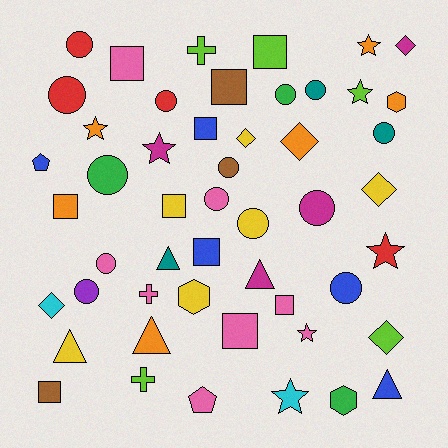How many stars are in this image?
There are 7 stars.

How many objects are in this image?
There are 50 objects.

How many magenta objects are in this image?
There are 4 magenta objects.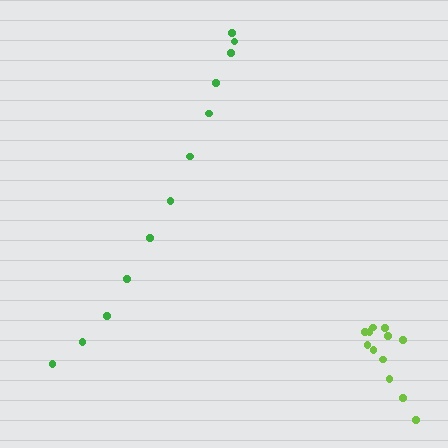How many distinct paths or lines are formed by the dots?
There are 2 distinct paths.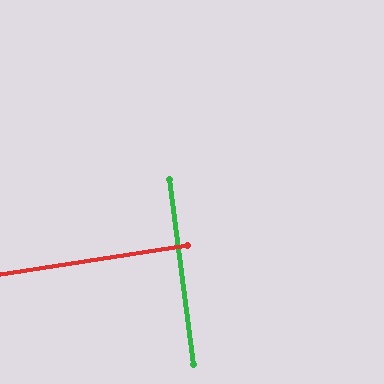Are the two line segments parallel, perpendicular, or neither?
Perpendicular — they meet at approximately 89°.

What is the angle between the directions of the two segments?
Approximately 89 degrees.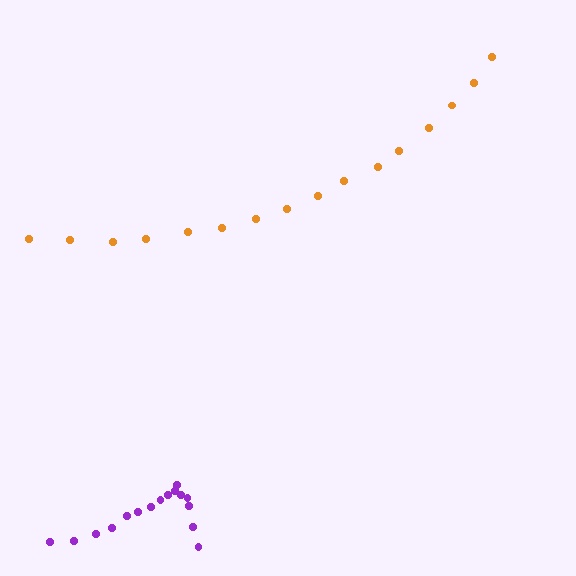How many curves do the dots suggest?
There are 2 distinct paths.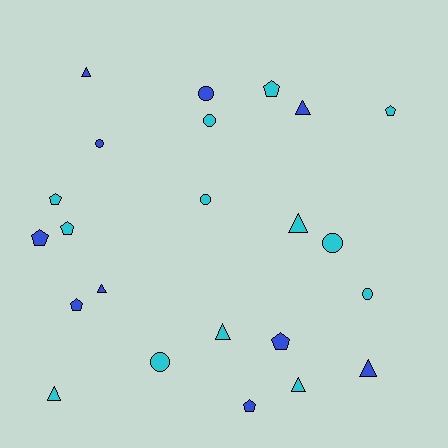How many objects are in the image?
There are 23 objects.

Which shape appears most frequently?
Triangle, with 8 objects.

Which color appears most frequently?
Cyan, with 13 objects.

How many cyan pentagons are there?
There are 4 cyan pentagons.